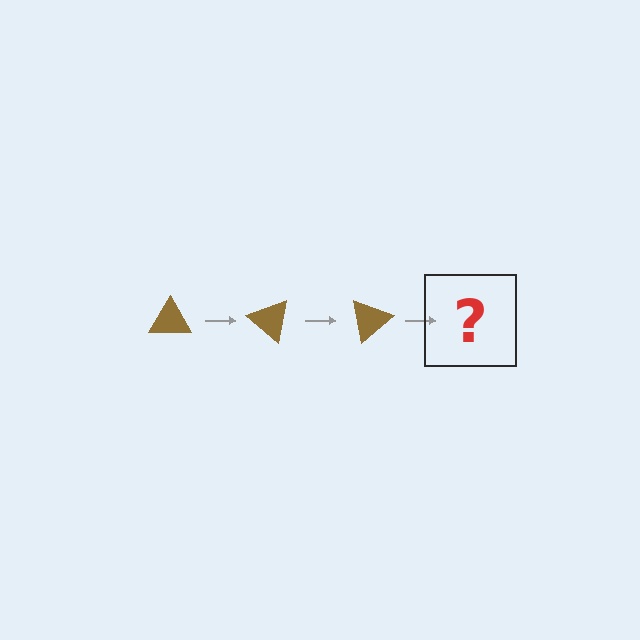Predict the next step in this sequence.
The next step is a brown triangle rotated 120 degrees.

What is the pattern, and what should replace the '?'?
The pattern is that the triangle rotates 40 degrees each step. The '?' should be a brown triangle rotated 120 degrees.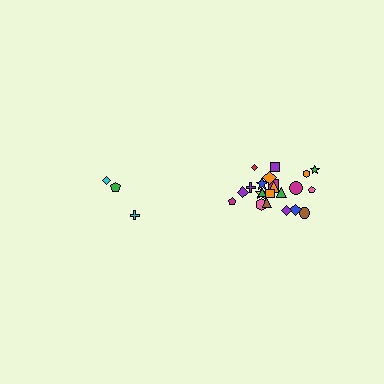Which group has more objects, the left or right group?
The right group.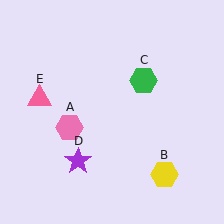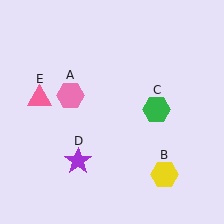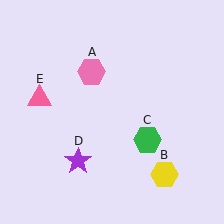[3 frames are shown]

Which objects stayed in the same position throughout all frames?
Yellow hexagon (object B) and purple star (object D) and pink triangle (object E) remained stationary.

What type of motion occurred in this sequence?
The pink hexagon (object A), green hexagon (object C) rotated clockwise around the center of the scene.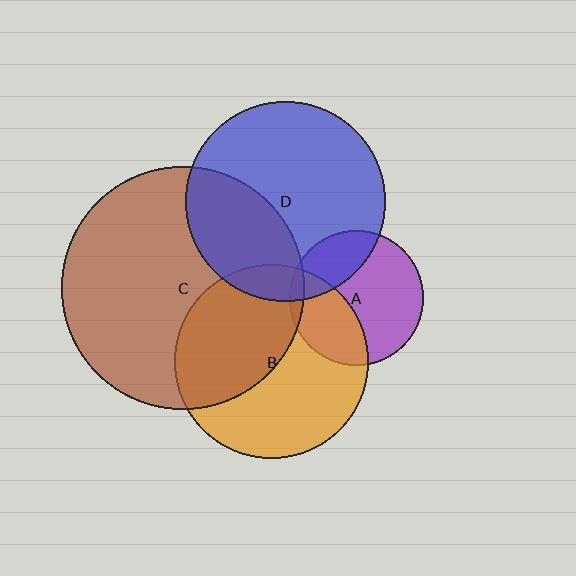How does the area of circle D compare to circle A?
Approximately 2.2 times.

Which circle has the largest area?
Circle C (brown).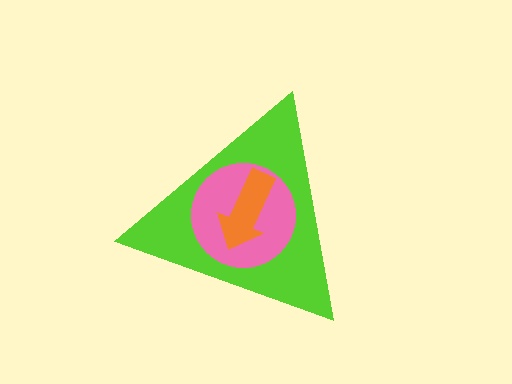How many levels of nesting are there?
3.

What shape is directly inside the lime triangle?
The pink circle.